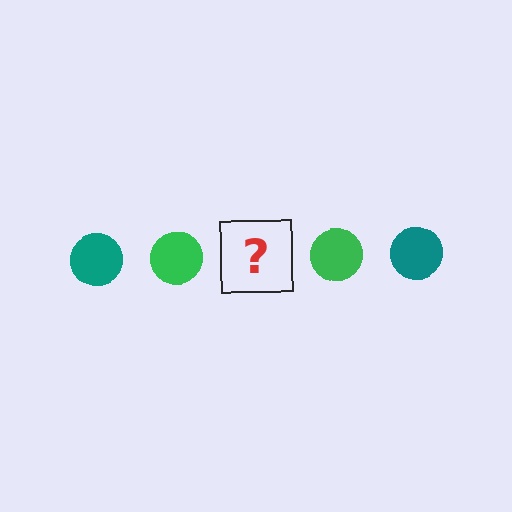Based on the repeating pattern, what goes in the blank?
The blank should be a teal circle.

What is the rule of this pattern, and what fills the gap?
The rule is that the pattern cycles through teal, green circles. The gap should be filled with a teal circle.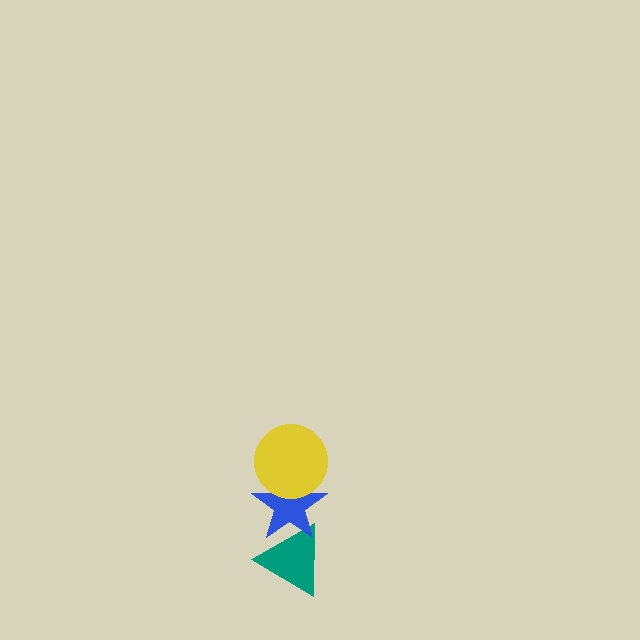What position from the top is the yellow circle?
The yellow circle is 1st from the top.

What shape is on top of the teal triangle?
The blue star is on top of the teal triangle.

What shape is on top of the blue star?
The yellow circle is on top of the blue star.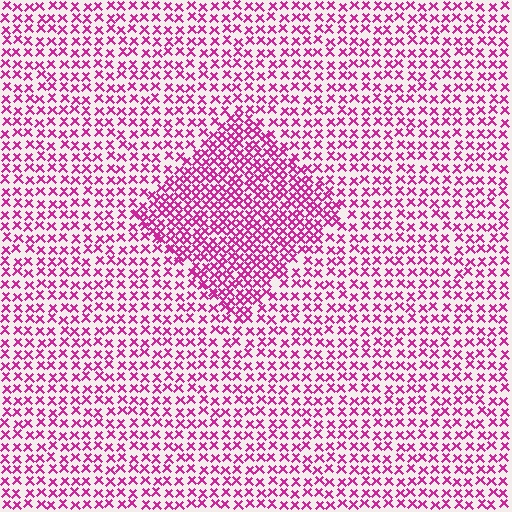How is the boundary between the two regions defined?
The boundary is defined by a change in element density (approximately 1.8x ratio). All elements are the same color, size, and shape.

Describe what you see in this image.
The image contains small magenta elements arranged at two different densities. A diamond-shaped region is visible where the elements are more densely packed than the surrounding area.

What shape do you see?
I see a diamond.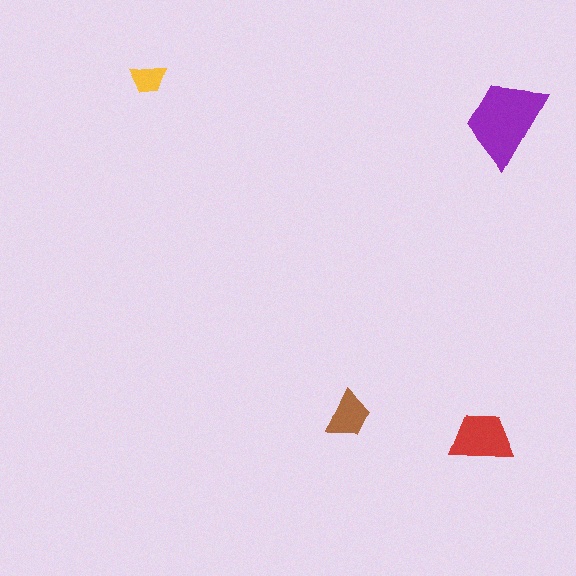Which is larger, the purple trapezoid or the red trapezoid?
The purple one.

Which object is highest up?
The yellow trapezoid is topmost.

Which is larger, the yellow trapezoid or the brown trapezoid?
The brown one.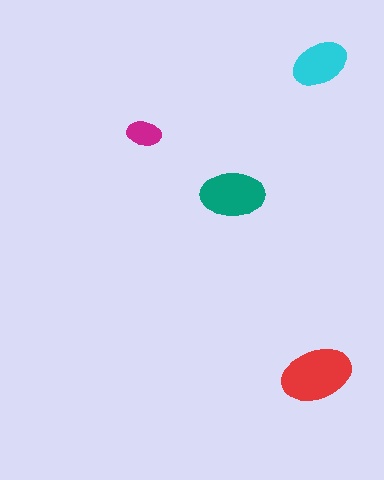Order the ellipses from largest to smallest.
the red one, the teal one, the cyan one, the magenta one.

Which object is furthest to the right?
The cyan ellipse is rightmost.